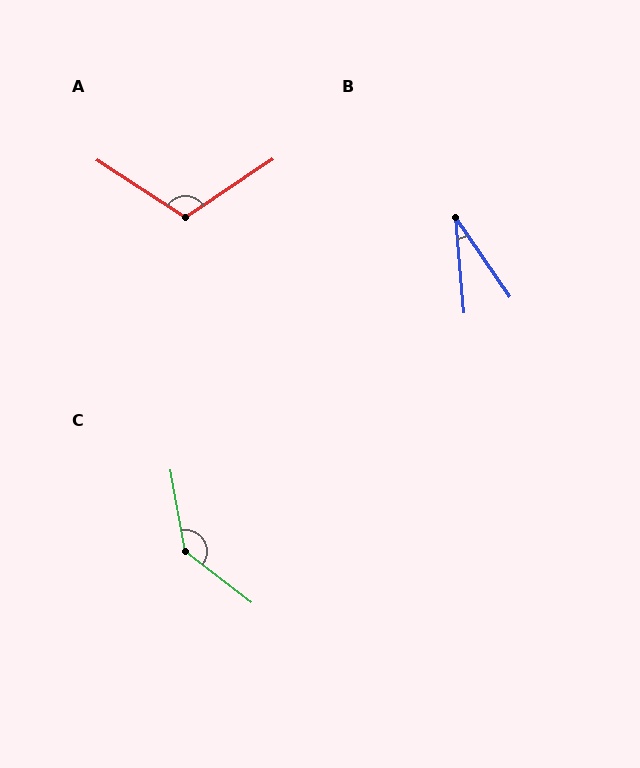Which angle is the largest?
C, at approximately 138 degrees.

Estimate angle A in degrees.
Approximately 113 degrees.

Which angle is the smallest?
B, at approximately 29 degrees.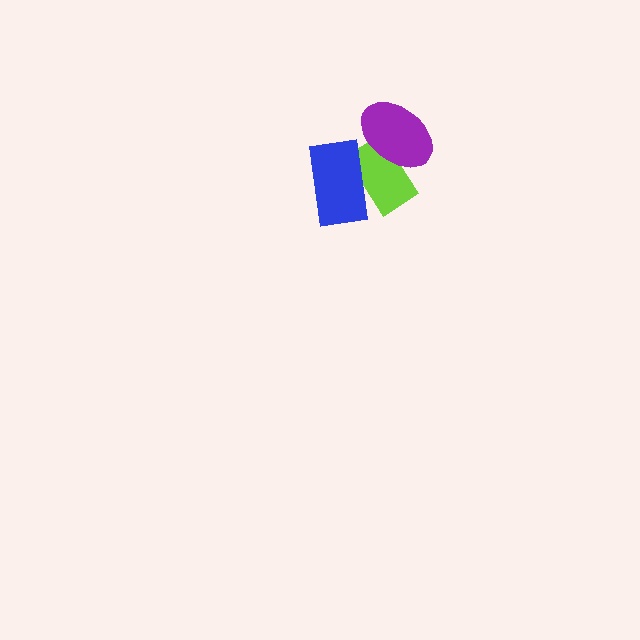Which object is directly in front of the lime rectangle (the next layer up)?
The purple ellipse is directly in front of the lime rectangle.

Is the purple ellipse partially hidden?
No, no other shape covers it.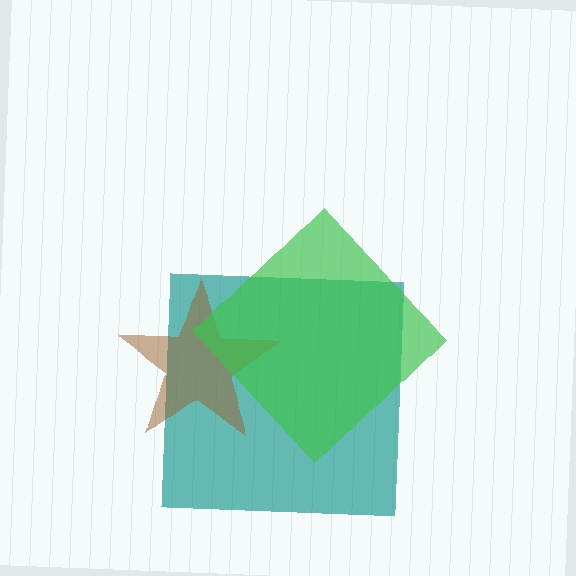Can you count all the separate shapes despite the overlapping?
Yes, there are 3 separate shapes.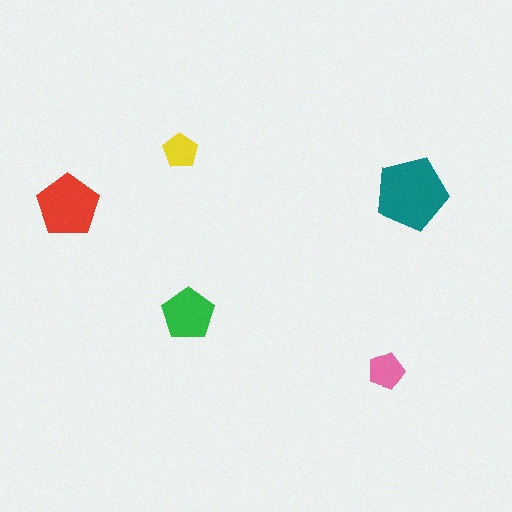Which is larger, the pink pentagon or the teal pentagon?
The teal one.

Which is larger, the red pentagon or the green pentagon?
The red one.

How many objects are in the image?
There are 5 objects in the image.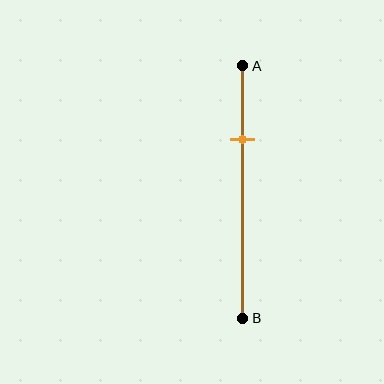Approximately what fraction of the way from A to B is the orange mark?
The orange mark is approximately 30% of the way from A to B.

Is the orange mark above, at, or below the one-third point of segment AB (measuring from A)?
The orange mark is above the one-third point of segment AB.